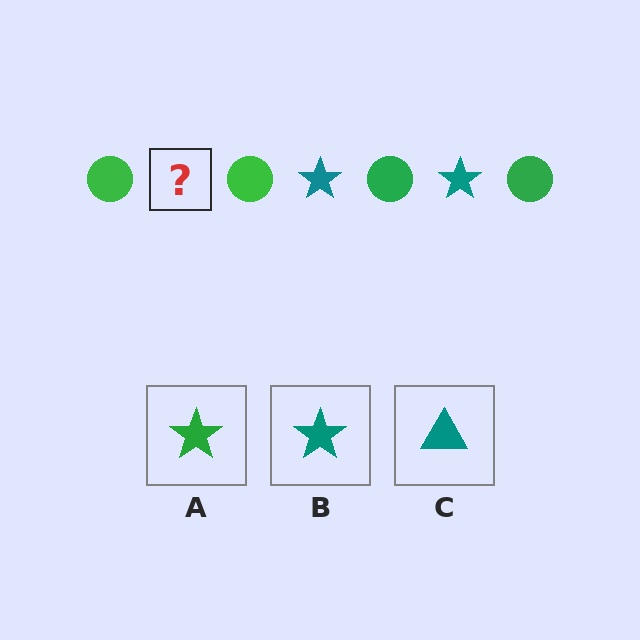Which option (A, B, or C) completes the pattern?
B.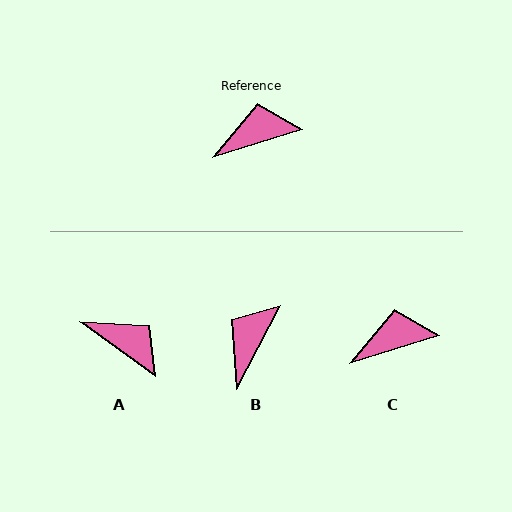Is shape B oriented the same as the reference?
No, it is off by about 45 degrees.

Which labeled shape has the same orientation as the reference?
C.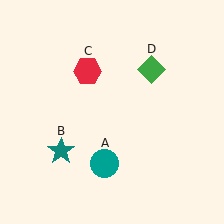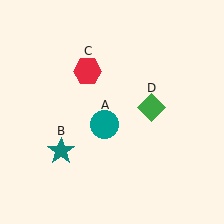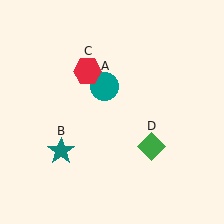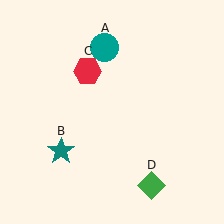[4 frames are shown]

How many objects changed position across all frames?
2 objects changed position: teal circle (object A), green diamond (object D).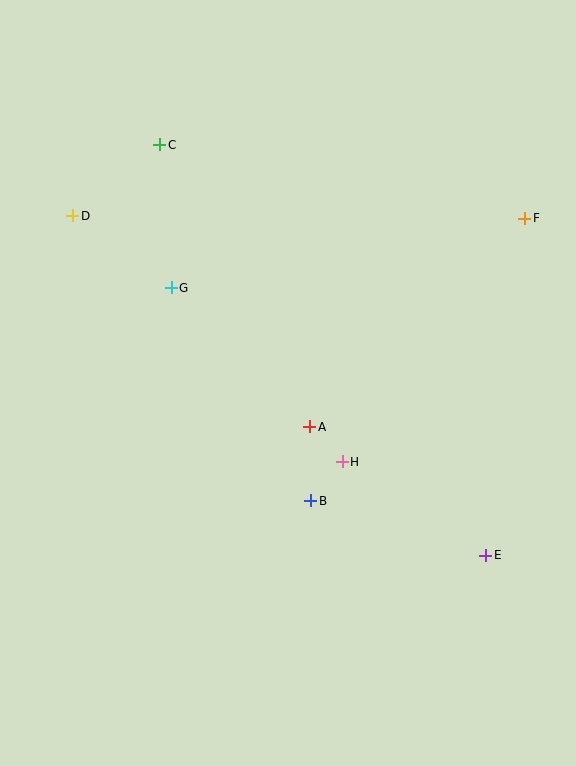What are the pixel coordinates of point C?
Point C is at (160, 145).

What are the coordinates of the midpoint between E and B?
The midpoint between E and B is at (398, 528).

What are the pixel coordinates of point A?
Point A is at (310, 427).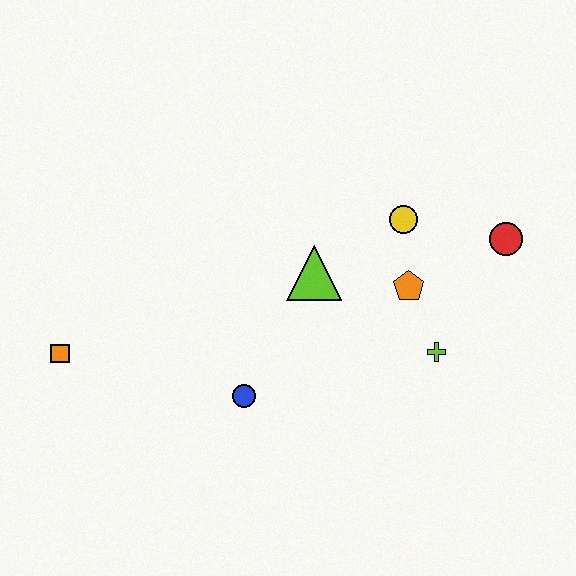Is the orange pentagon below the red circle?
Yes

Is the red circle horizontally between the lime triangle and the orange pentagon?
No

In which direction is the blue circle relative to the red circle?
The blue circle is to the left of the red circle.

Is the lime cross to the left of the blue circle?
No